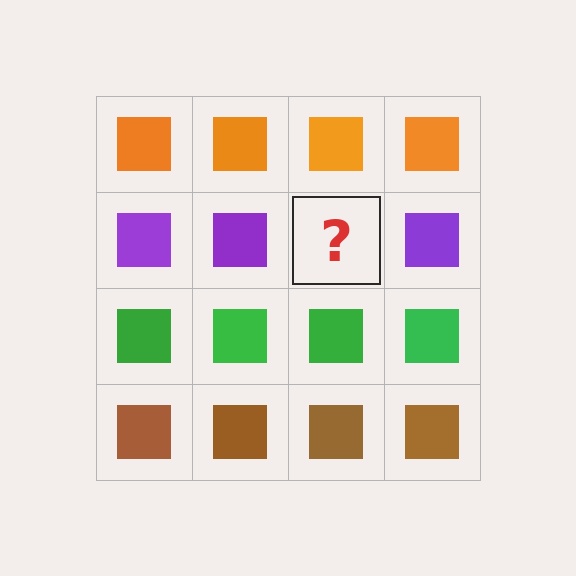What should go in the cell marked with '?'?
The missing cell should contain a purple square.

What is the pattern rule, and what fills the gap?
The rule is that each row has a consistent color. The gap should be filled with a purple square.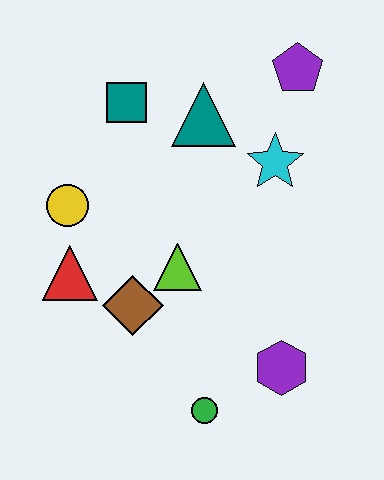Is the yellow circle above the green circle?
Yes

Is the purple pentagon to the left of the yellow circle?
No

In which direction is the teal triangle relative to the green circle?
The teal triangle is above the green circle.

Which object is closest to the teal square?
The teal triangle is closest to the teal square.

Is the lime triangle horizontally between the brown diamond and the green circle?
Yes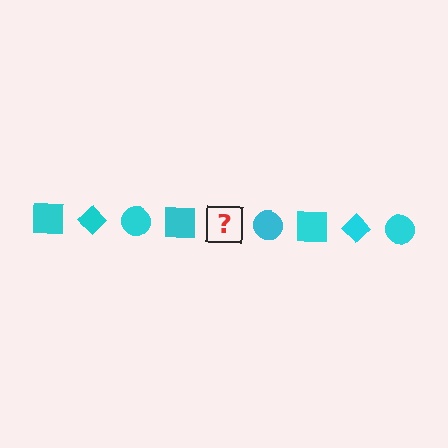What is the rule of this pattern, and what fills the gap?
The rule is that the pattern cycles through square, diamond, circle shapes in cyan. The gap should be filled with a cyan diamond.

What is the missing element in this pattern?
The missing element is a cyan diamond.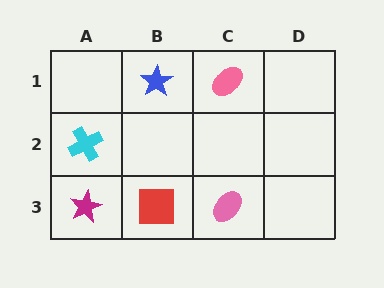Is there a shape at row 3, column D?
No, that cell is empty.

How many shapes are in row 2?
1 shape.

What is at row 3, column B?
A red square.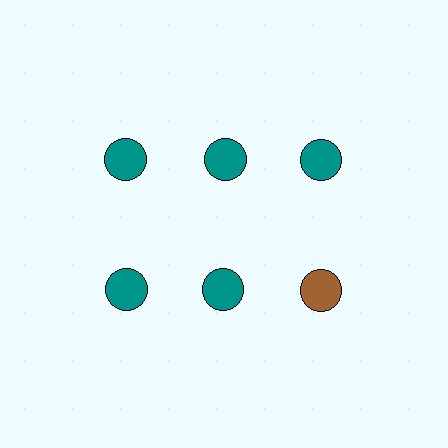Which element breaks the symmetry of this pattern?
The brown circle in the second row, center column breaks the symmetry. All other shapes are teal circles.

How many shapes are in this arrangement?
There are 6 shapes arranged in a grid pattern.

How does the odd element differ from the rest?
It has a different color: brown instead of teal.